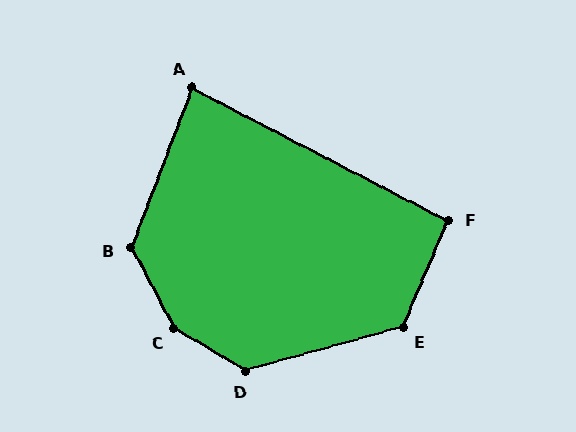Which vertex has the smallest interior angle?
A, at approximately 84 degrees.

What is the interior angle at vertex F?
Approximately 95 degrees (approximately right).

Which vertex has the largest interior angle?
C, at approximately 148 degrees.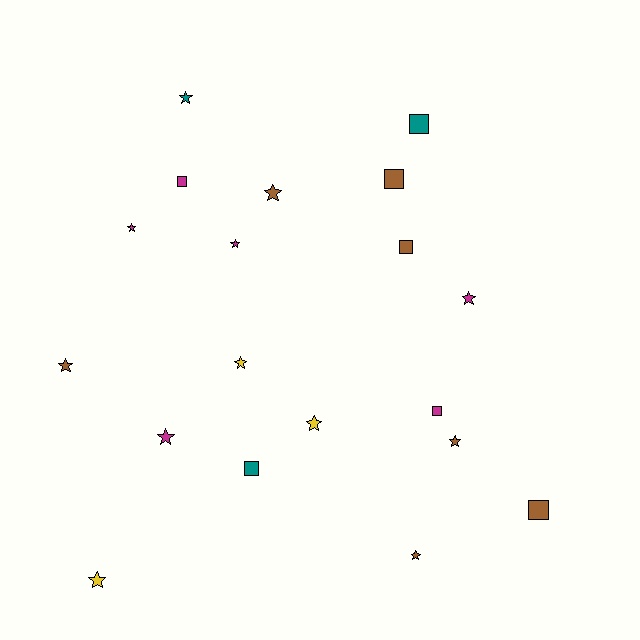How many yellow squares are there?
There are no yellow squares.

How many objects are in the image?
There are 19 objects.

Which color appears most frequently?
Brown, with 7 objects.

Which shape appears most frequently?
Star, with 12 objects.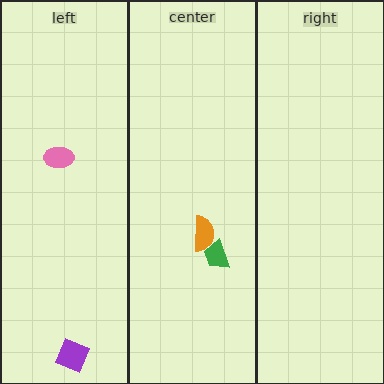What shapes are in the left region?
The purple square, the pink ellipse.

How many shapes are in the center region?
2.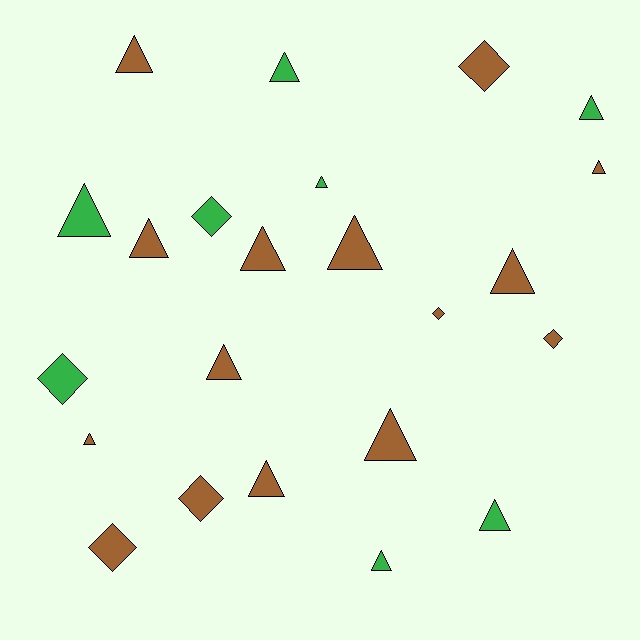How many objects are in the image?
There are 23 objects.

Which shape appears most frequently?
Triangle, with 16 objects.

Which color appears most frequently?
Brown, with 15 objects.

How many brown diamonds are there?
There are 5 brown diamonds.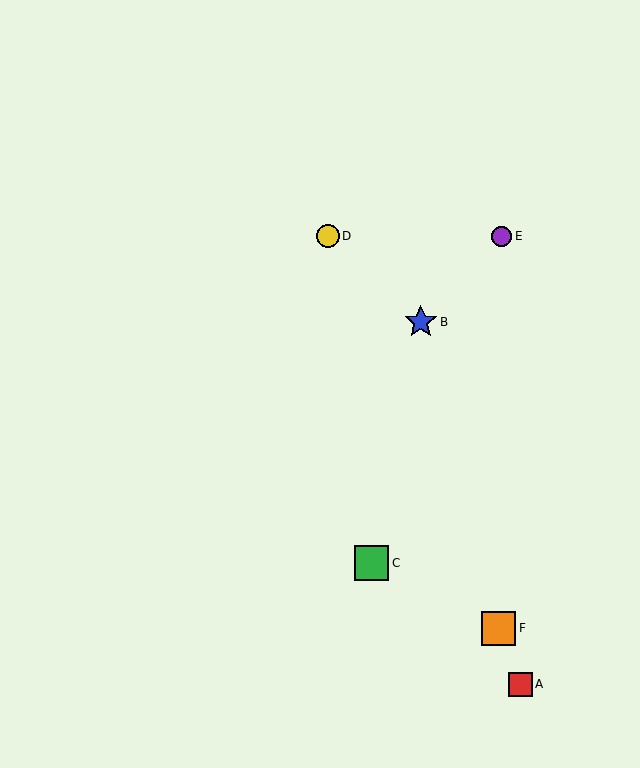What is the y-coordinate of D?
Object D is at y≈236.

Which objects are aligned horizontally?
Objects D, E are aligned horizontally.